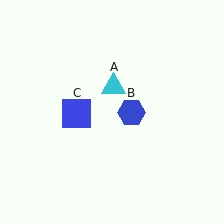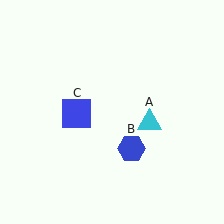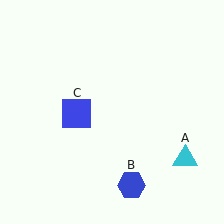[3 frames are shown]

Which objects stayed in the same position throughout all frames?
Blue square (object C) remained stationary.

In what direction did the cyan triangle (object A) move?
The cyan triangle (object A) moved down and to the right.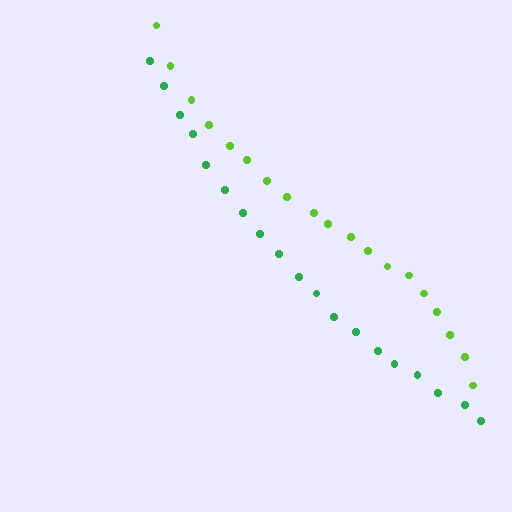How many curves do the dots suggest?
There are 2 distinct paths.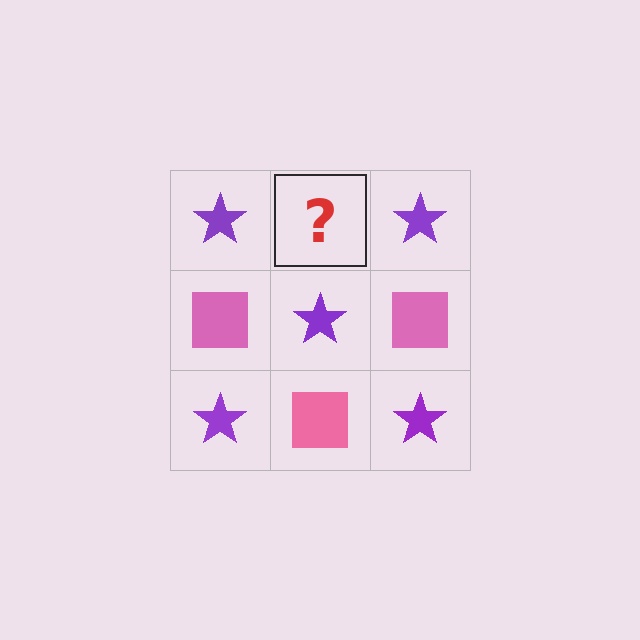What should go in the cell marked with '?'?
The missing cell should contain a pink square.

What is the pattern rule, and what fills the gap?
The rule is that it alternates purple star and pink square in a checkerboard pattern. The gap should be filled with a pink square.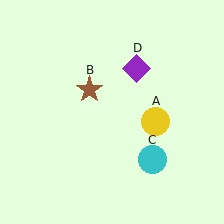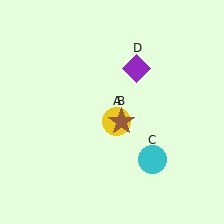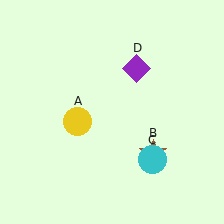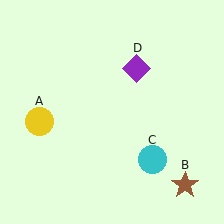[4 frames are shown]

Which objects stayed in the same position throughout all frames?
Cyan circle (object C) and purple diamond (object D) remained stationary.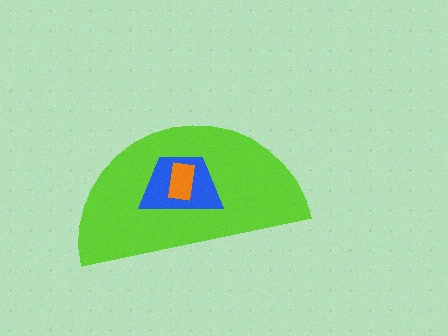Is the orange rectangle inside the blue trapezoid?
Yes.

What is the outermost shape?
The lime semicircle.